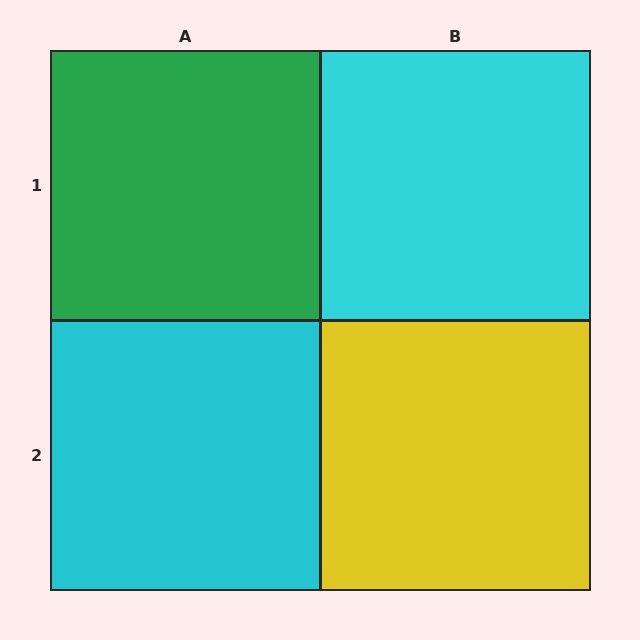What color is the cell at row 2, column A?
Cyan.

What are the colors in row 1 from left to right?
Green, cyan.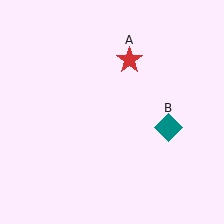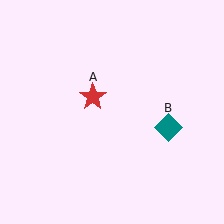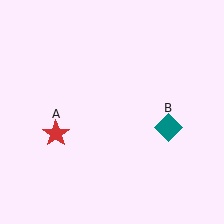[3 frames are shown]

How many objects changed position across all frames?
1 object changed position: red star (object A).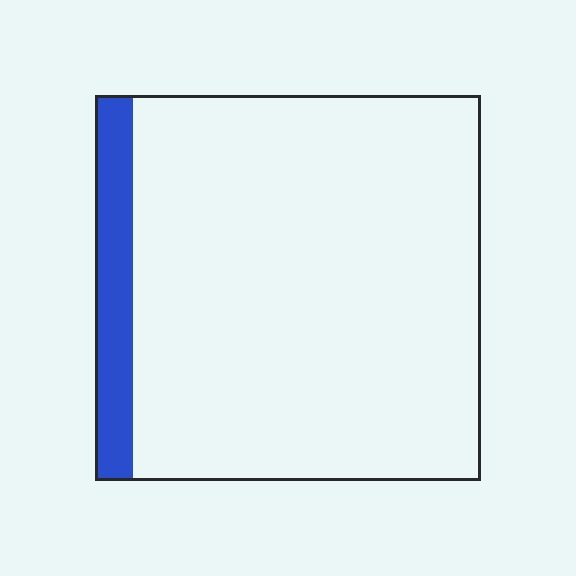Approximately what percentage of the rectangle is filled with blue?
Approximately 10%.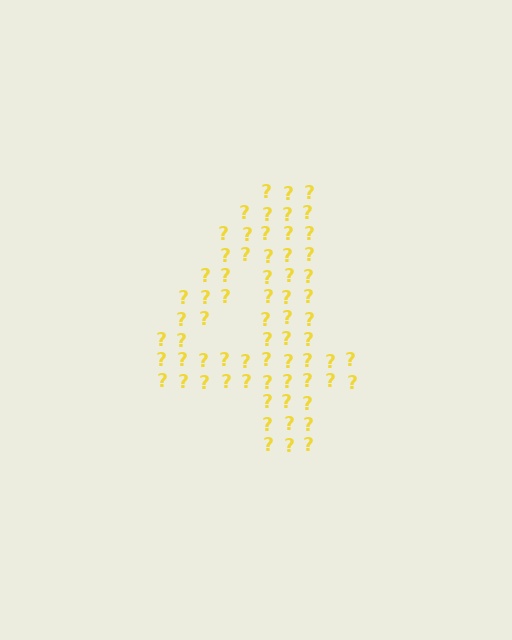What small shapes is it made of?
It is made of small question marks.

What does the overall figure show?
The overall figure shows the digit 4.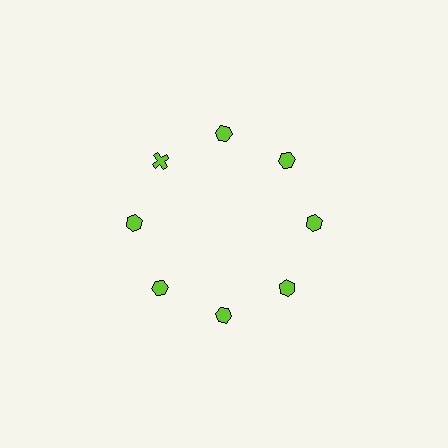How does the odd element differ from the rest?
It has a different shape: cross instead of hexagon.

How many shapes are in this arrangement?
There are 8 shapes arranged in a ring pattern.